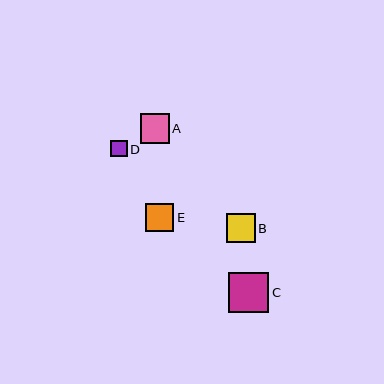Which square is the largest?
Square C is the largest with a size of approximately 40 pixels.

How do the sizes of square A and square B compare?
Square A and square B are approximately the same size.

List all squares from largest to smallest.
From largest to smallest: C, A, B, E, D.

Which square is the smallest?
Square D is the smallest with a size of approximately 17 pixels.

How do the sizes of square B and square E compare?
Square B and square E are approximately the same size.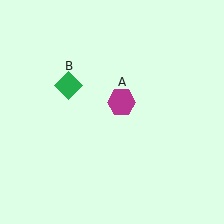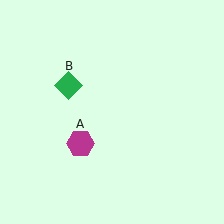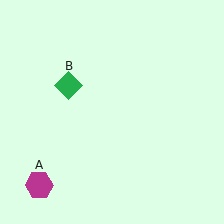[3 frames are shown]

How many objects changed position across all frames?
1 object changed position: magenta hexagon (object A).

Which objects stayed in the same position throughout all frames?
Green diamond (object B) remained stationary.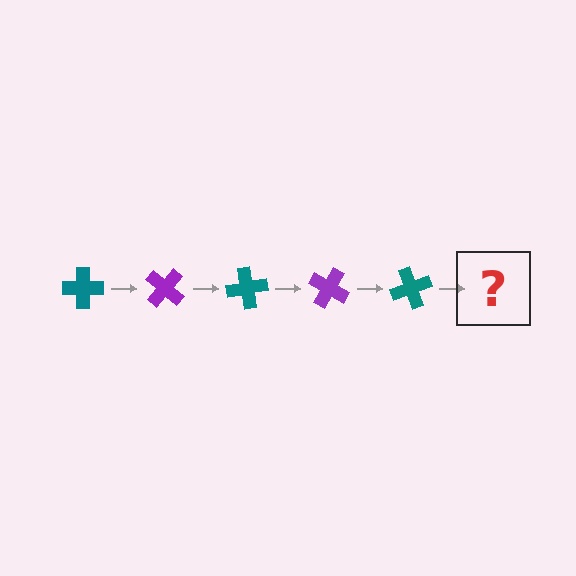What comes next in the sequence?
The next element should be a purple cross, rotated 200 degrees from the start.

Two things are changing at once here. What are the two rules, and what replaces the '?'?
The two rules are that it rotates 40 degrees each step and the color cycles through teal and purple. The '?' should be a purple cross, rotated 200 degrees from the start.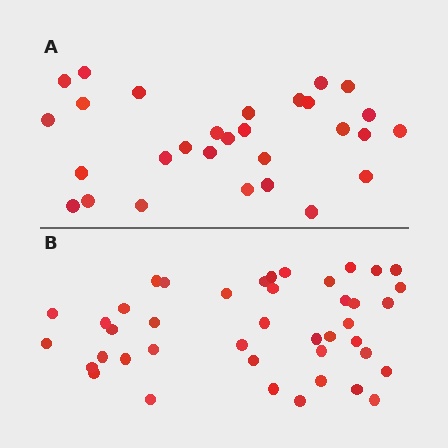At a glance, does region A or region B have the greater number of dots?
Region B (the bottom region) has more dots.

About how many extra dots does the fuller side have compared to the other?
Region B has approximately 15 more dots than region A.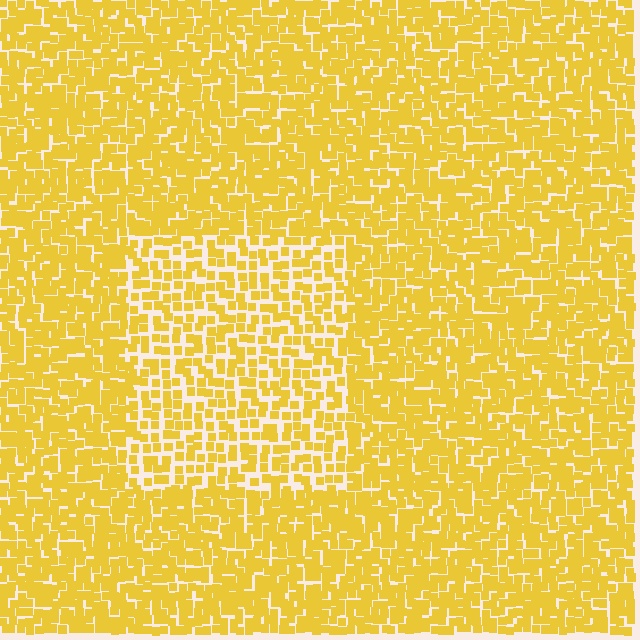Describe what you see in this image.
The image contains small yellow elements arranged at two different densities. A rectangle-shaped region is visible where the elements are less densely packed than the surrounding area.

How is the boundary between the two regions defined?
The boundary is defined by a change in element density (approximately 1.6x ratio). All elements are the same color, size, and shape.